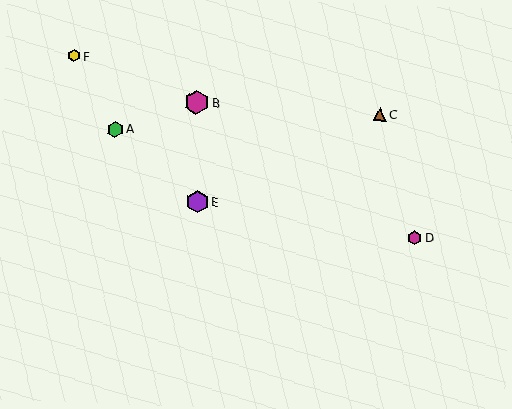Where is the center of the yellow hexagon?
The center of the yellow hexagon is at (74, 56).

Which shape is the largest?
The magenta hexagon (labeled B) is the largest.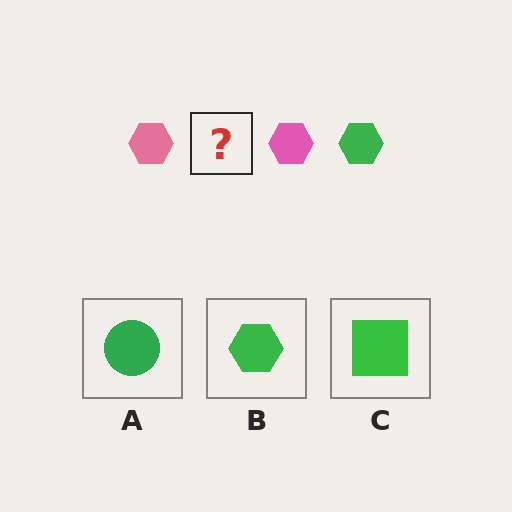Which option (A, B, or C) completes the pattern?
B.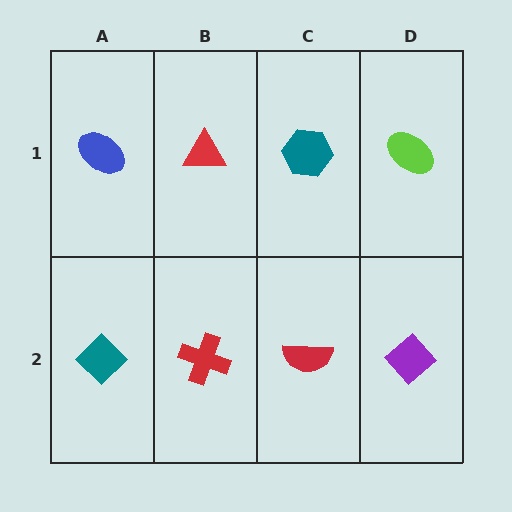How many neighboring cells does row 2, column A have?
2.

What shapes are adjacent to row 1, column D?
A purple diamond (row 2, column D), a teal hexagon (row 1, column C).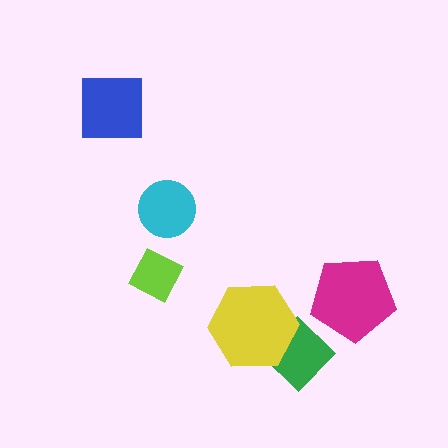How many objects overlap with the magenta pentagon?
0 objects overlap with the magenta pentagon.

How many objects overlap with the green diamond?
1 object overlaps with the green diamond.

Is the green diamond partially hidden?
Yes, it is partially covered by another shape.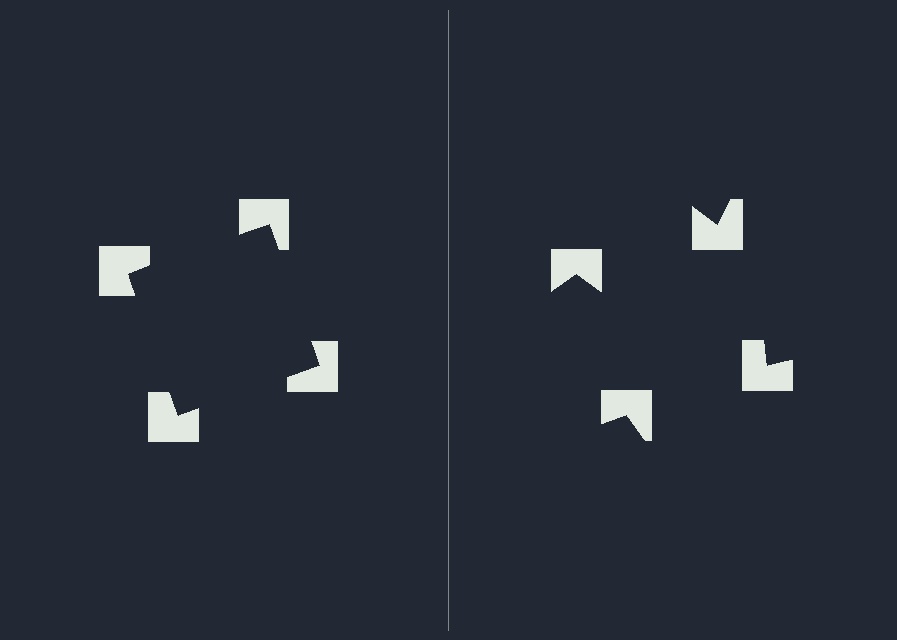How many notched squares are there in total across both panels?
8 — 4 on each side.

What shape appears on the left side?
An illusory square.